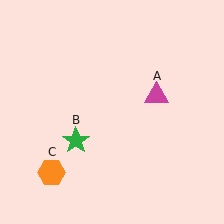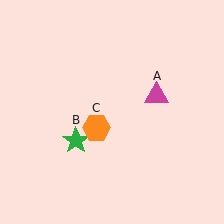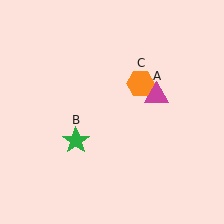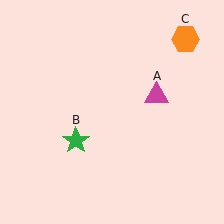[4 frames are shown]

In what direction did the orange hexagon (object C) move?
The orange hexagon (object C) moved up and to the right.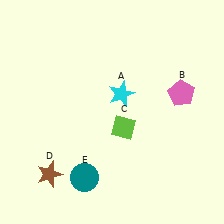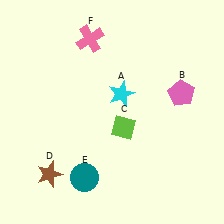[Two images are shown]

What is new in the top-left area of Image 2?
A pink cross (F) was added in the top-left area of Image 2.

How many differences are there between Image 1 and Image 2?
There is 1 difference between the two images.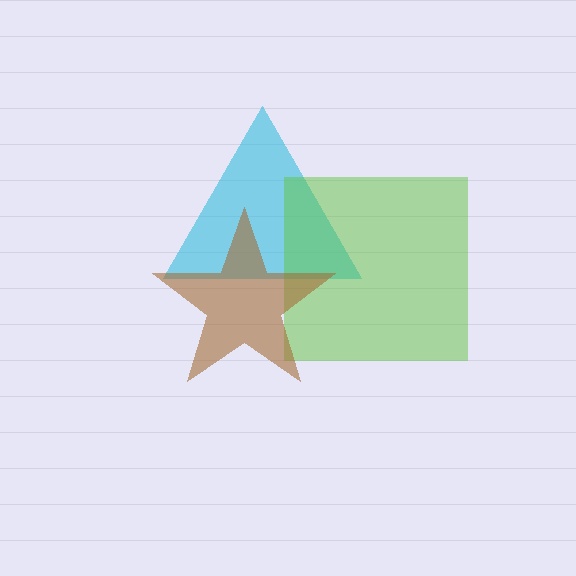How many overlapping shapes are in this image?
There are 3 overlapping shapes in the image.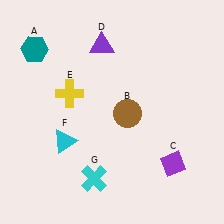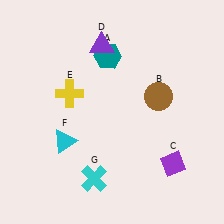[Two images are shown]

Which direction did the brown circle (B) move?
The brown circle (B) moved right.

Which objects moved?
The objects that moved are: the teal hexagon (A), the brown circle (B).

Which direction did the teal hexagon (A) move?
The teal hexagon (A) moved right.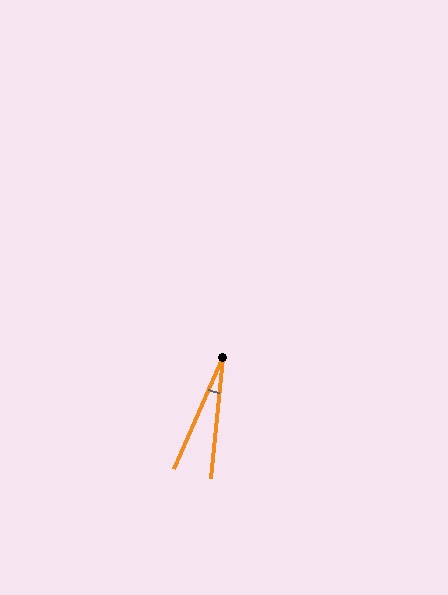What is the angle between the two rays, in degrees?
Approximately 18 degrees.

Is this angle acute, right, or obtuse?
It is acute.